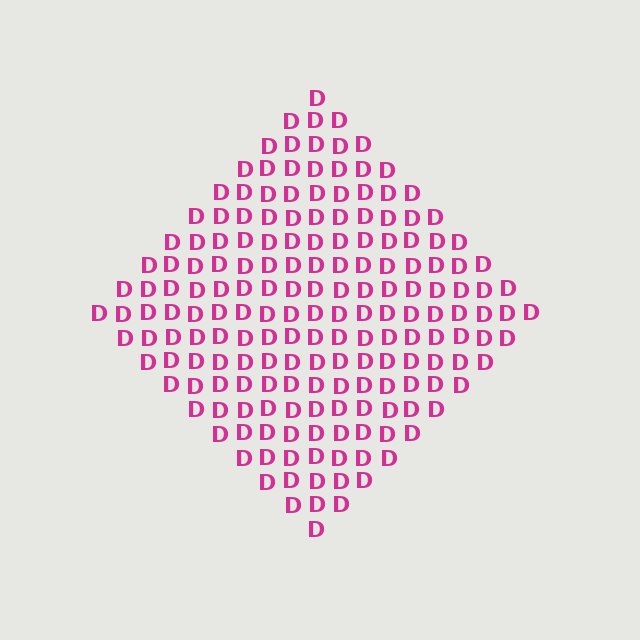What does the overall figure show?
The overall figure shows a diamond.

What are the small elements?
The small elements are letter D's.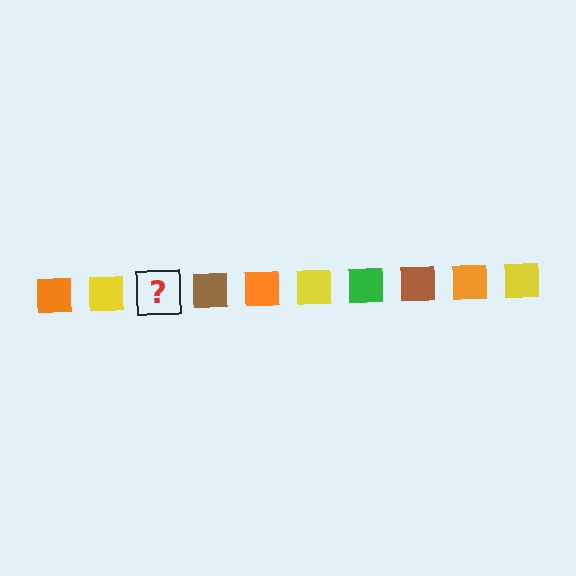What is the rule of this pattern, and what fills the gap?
The rule is that the pattern cycles through orange, yellow, green, brown squares. The gap should be filled with a green square.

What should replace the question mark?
The question mark should be replaced with a green square.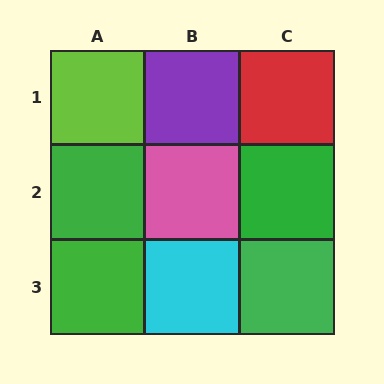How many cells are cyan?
1 cell is cyan.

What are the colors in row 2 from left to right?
Green, pink, green.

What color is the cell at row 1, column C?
Red.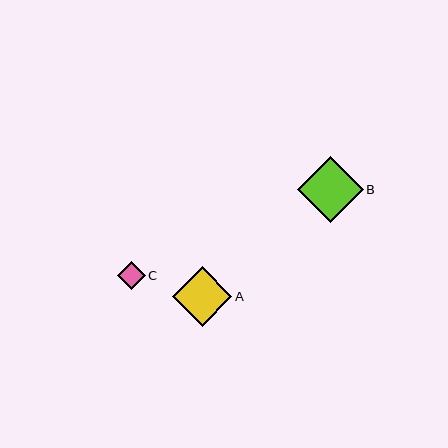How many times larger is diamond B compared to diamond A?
Diamond B is approximately 1.1 times the size of diamond A.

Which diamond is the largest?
Diamond B is the largest with a size of approximately 66 pixels.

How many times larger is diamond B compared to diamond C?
Diamond B is approximately 2.3 times the size of diamond C.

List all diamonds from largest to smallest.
From largest to smallest: B, A, C.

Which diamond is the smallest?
Diamond C is the smallest with a size of approximately 28 pixels.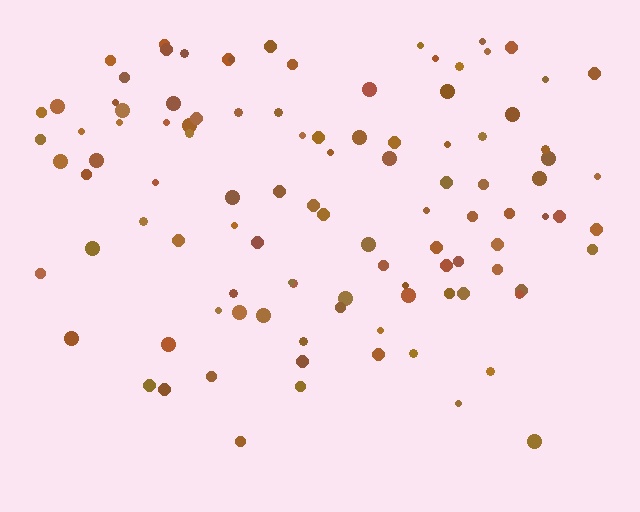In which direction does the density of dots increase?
From bottom to top, with the top side densest.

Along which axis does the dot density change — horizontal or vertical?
Vertical.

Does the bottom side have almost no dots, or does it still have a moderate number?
Still a moderate number, just noticeably fewer than the top.